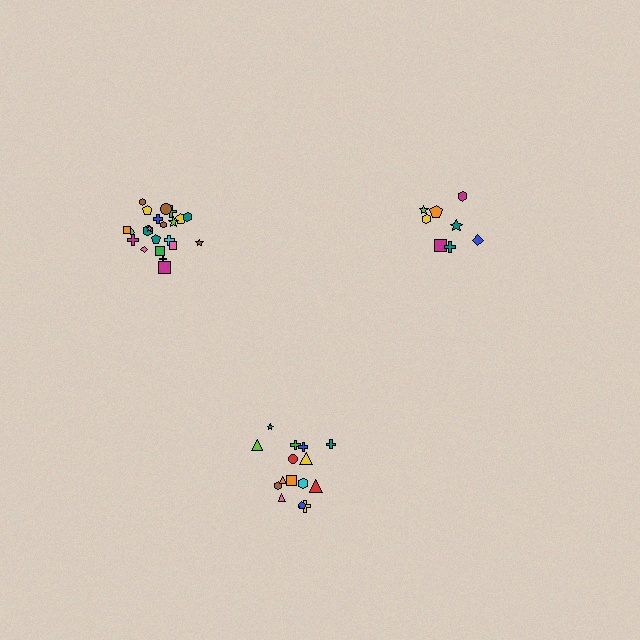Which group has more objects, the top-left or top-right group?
The top-left group.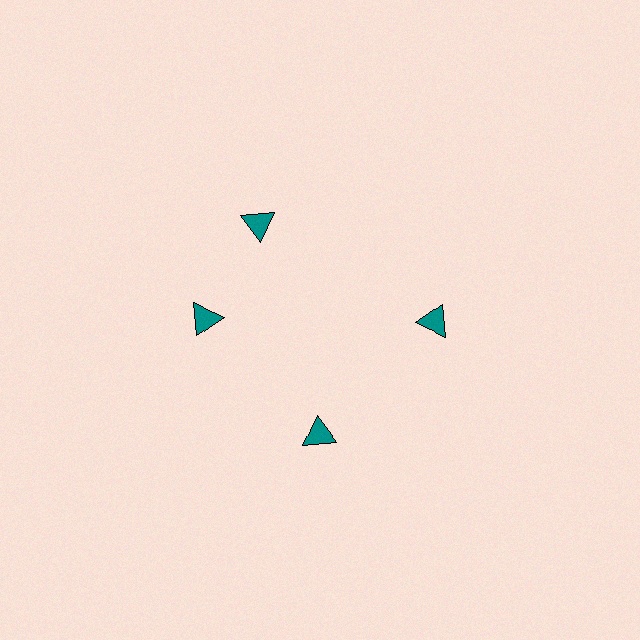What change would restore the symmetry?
The symmetry would be restored by rotating it back into even spacing with its neighbors so that all 4 triangles sit at equal angles and equal distance from the center.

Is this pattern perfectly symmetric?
No. The 4 teal triangles are arranged in a ring, but one element near the 12 o'clock position is rotated out of alignment along the ring, breaking the 4-fold rotational symmetry.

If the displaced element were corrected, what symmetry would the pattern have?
It would have 4-fold rotational symmetry — the pattern would map onto itself every 90 degrees.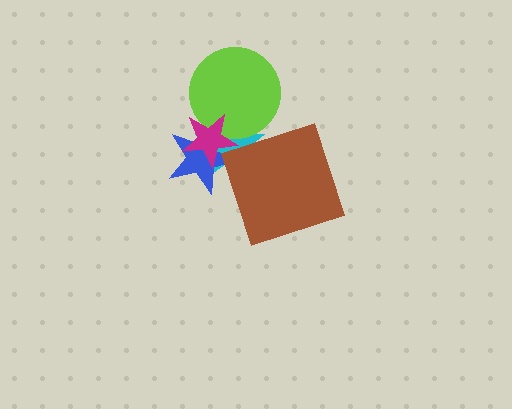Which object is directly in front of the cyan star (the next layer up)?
The blue star is directly in front of the cyan star.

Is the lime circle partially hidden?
Yes, it is partially covered by another shape.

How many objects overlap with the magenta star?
3 objects overlap with the magenta star.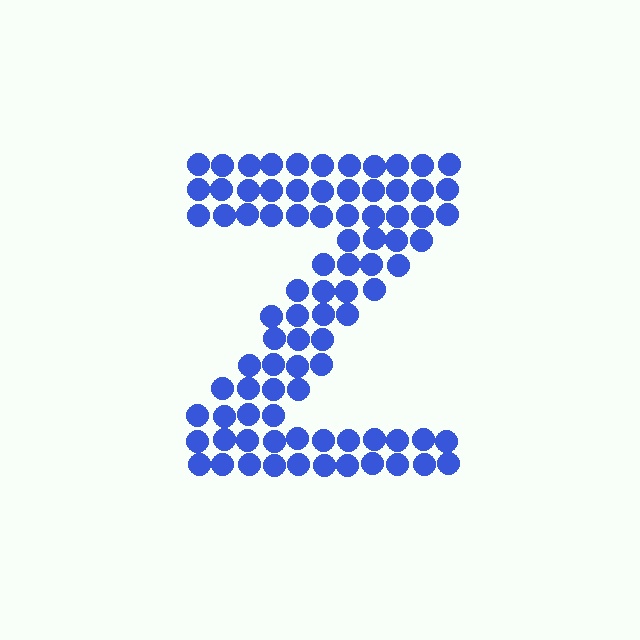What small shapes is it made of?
It is made of small circles.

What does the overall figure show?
The overall figure shows the letter Z.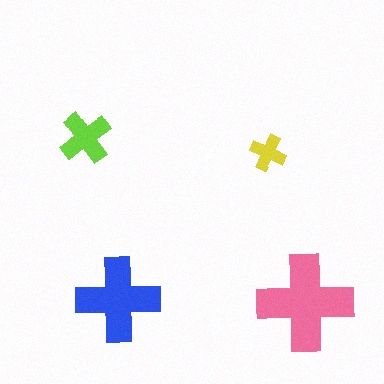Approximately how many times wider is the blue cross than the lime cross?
About 1.5 times wider.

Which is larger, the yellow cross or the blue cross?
The blue one.